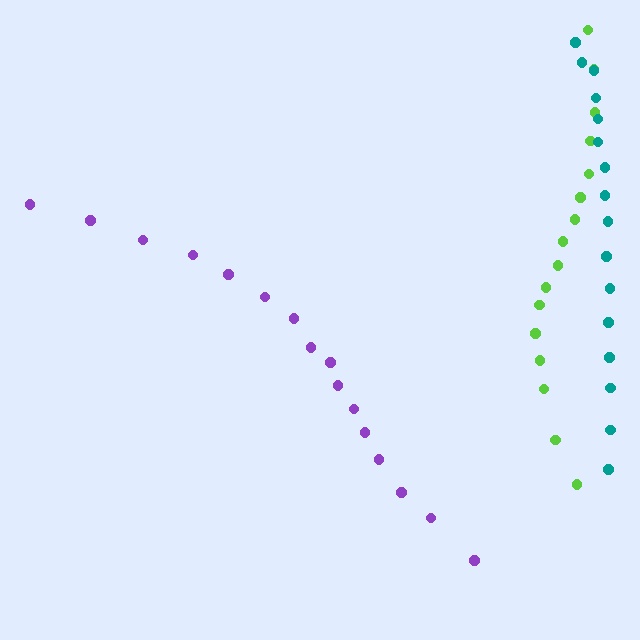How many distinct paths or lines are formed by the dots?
There are 3 distinct paths.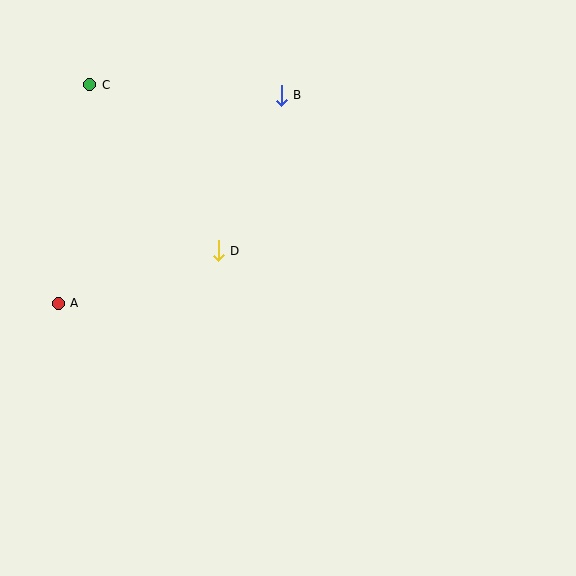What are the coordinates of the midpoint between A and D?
The midpoint between A and D is at (138, 277).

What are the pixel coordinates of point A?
Point A is at (58, 303).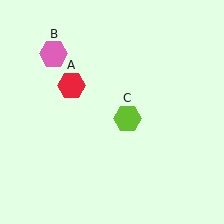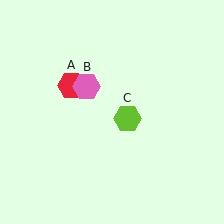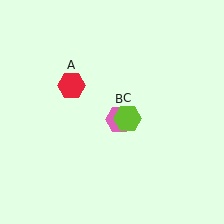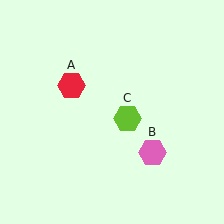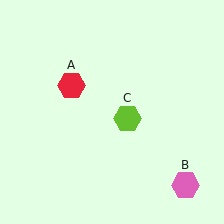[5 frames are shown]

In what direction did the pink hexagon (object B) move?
The pink hexagon (object B) moved down and to the right.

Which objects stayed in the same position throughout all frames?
Red hexagon (object A) and lime hexagon (object C) remained stationary.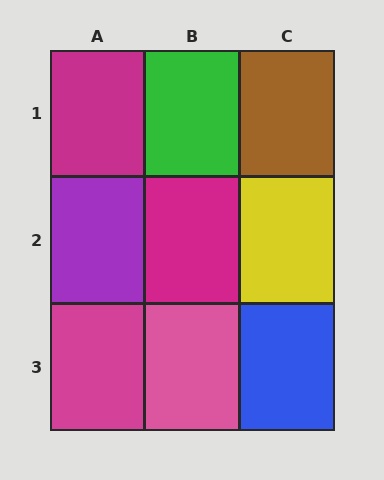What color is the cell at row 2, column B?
Magenta.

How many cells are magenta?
3 cells are magenta.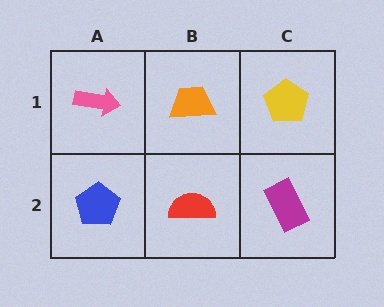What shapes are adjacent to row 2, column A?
A pink arrow (row 1, column A), a red semicircle (row 2, column B).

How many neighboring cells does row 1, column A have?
2.